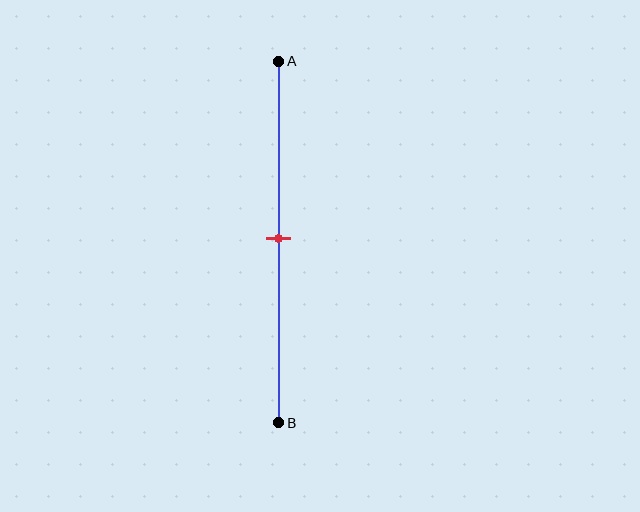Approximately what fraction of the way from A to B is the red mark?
The red mark is approximately 50% of the way from A to B.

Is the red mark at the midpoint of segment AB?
Yes, the mark is approximately at the midpoint.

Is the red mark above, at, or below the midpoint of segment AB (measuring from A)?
The red mark is approximately at the midpoint of segment AB.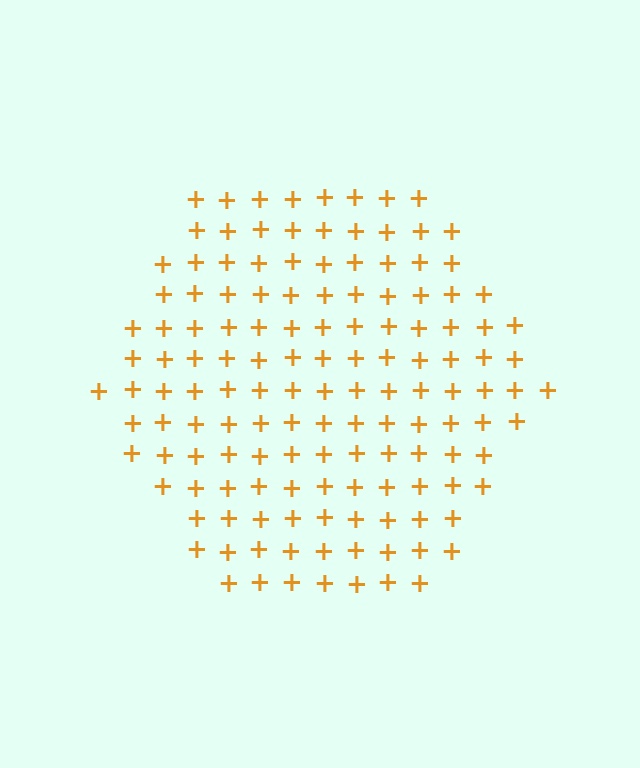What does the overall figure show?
The overall figure shows a hexagon.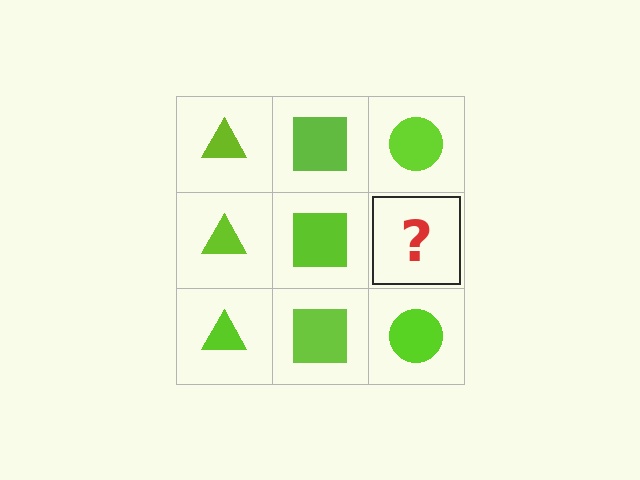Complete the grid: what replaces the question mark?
The question mark should be replaced with a lime circle.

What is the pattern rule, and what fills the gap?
The rule is that each column has a consistent shape. The gap should be filled with a lime circle.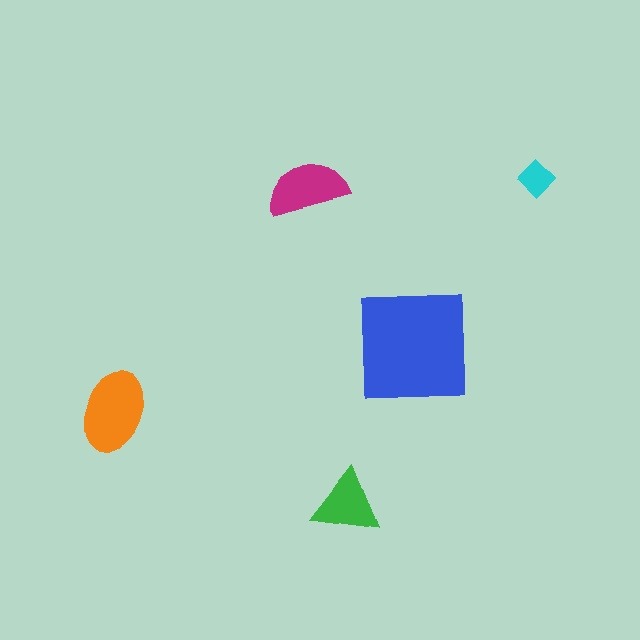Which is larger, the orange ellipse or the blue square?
The blue square.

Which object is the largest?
The blue square.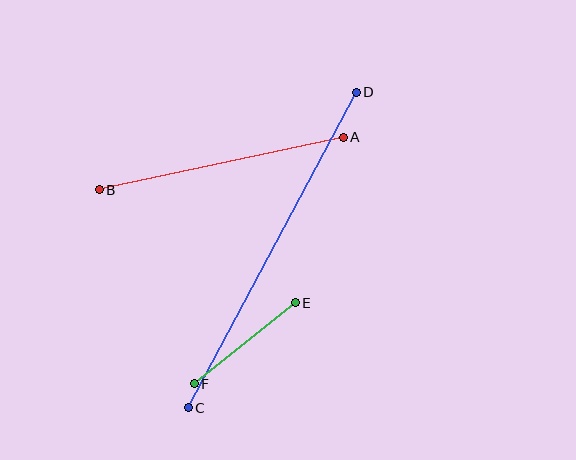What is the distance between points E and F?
The distance is approximately 130 pixels.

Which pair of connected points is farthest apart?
Points C and D are farthest apart.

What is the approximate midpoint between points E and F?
The midpoint is at approximately (245, 343) pixels.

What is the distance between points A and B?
The distance is approximately 249 pixels.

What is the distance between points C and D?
The distance is approximately 357 pixels.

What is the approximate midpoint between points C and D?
The midpoint is at approximately (272, 250) pixels.